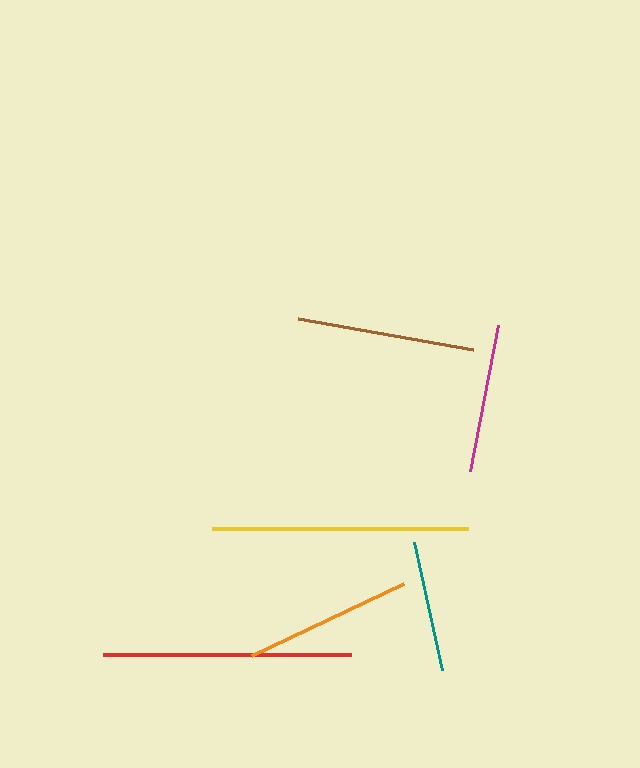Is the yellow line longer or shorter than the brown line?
The yellow line is longer than the brown line.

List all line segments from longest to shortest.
From longest to shortest: yellow, red, brown, orange, magenta, teal.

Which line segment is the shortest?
The teal line is the shortest at approximately 132 pixels.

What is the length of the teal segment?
The teal segment is approximately 132 pixels long.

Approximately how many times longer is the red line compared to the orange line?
The red line is approximately 1.5 times the length of the orange line.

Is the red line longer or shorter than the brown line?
The red line is longer than the brown line.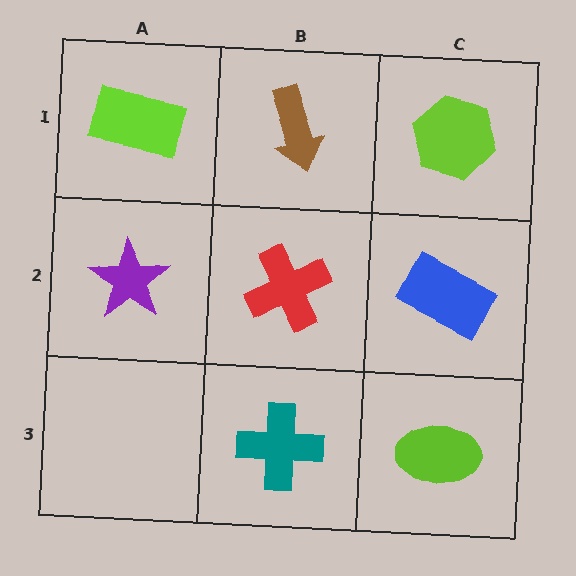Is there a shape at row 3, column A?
No, that cell is empty.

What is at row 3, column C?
A lime ellipse.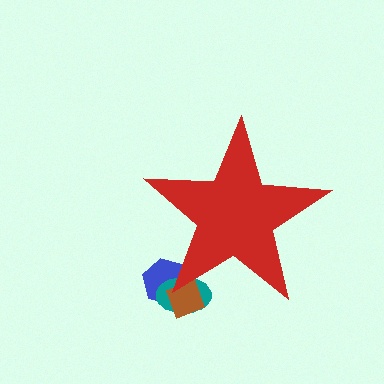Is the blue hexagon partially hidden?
Yes, the blue hexagon is partially hidden behind the red star.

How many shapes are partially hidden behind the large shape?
3 shapes are partially hidden.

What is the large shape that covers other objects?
A red star.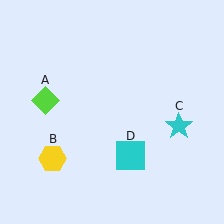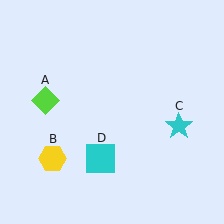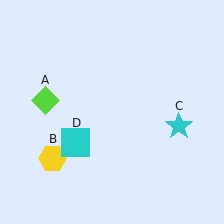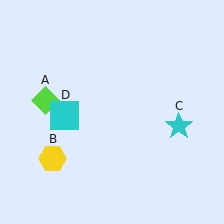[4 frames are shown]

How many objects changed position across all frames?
1 object changed position: cyan square (object D).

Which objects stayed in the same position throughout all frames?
Lime diamond (object A) and yellow hexagon (object B) and cyan star (object C) remained stationary.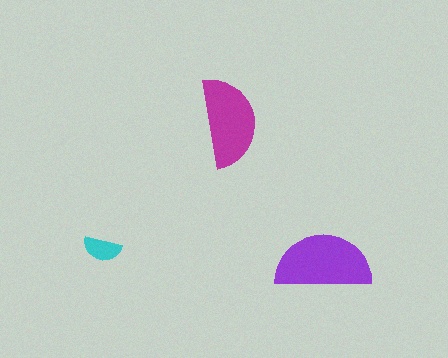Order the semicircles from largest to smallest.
the purple one, the magenta one, the cyan one.